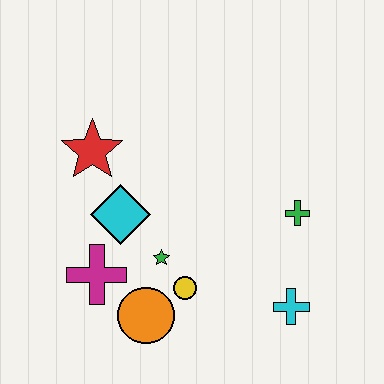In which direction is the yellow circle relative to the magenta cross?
The yellow circle is to the right of the magenta cross.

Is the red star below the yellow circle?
No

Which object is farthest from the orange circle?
The green cross is farthest from the orange circle.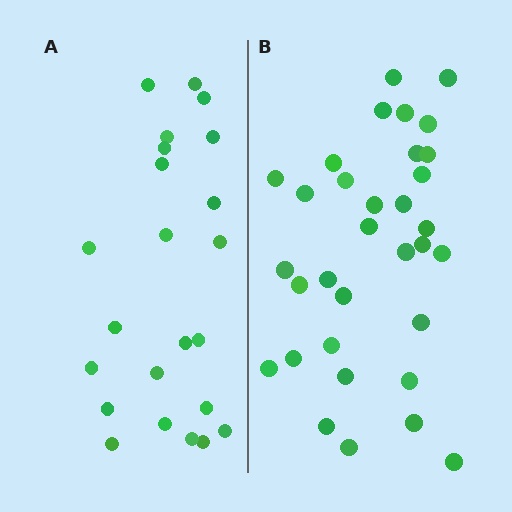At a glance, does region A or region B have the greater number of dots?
Region B (the right region) has more dots.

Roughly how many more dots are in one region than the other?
Region B has roughly 10 or so more dots than region A.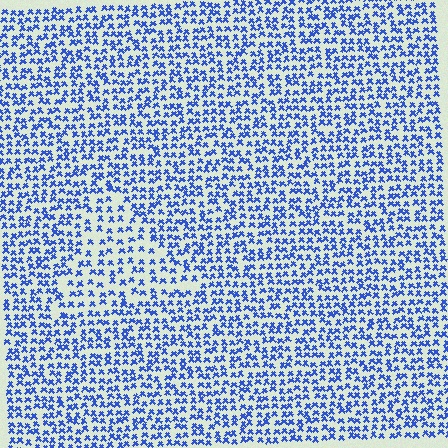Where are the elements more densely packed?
The elements are more densely packed outside the triangle boundary.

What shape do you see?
I see a triangle.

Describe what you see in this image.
The image contains small blue elements arranged at two different densities. A triangle-shaped region is visible where the elements are less densely packed than the surrounding area.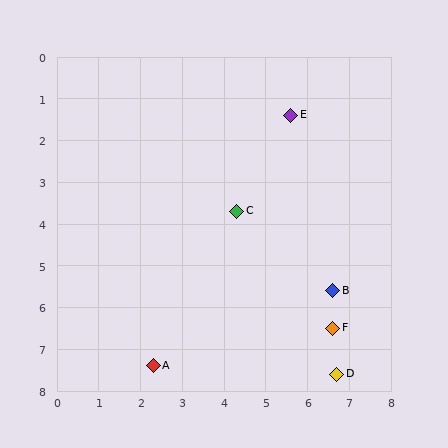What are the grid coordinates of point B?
Point B is at approximately (6.6, 5.6).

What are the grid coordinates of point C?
Point C is at approximately (4.3, 3.7).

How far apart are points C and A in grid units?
Points C and A are about 4.2 grid units apart.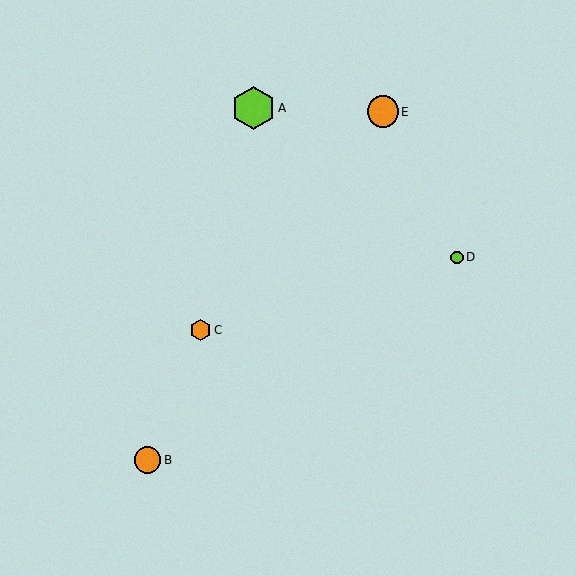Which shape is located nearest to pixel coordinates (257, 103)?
The lime hexagon (labeled A) at (253, 108) is nearest to that location.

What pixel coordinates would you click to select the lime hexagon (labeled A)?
Click at (253, 108) to select the lime hexagon A.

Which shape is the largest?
The lime hexagon (labeled A) is the largest.